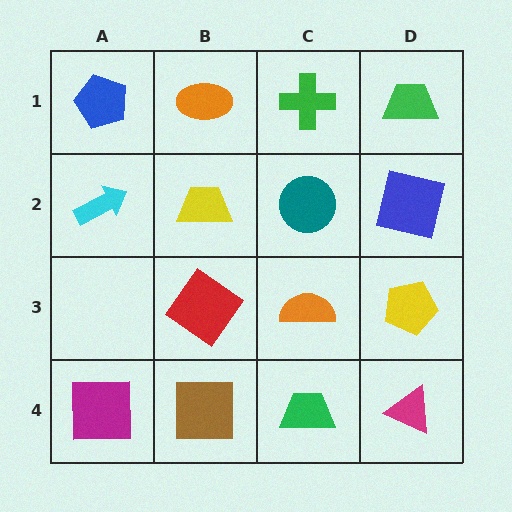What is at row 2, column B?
A yellow trapezoid.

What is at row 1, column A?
A blue pentagon.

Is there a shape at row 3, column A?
No, that cell is empty.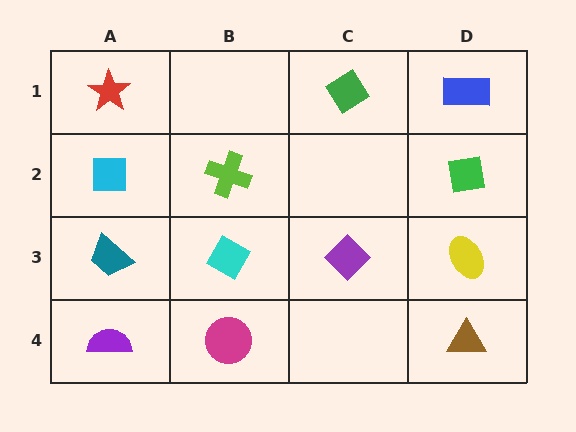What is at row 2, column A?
A cyan square.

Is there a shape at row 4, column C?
No, that cell is empty.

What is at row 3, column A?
A teal trapezoid.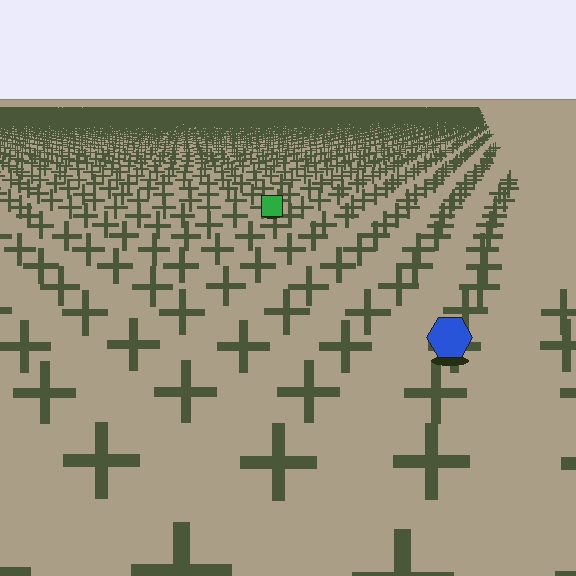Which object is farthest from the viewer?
The green square is farthest from the viewer. It appears smaller and the ground texture around it is denser.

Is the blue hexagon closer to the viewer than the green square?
Yes. The blue hexagon is closer — you can tell from the texture gradient: the ground texture is coarser near it.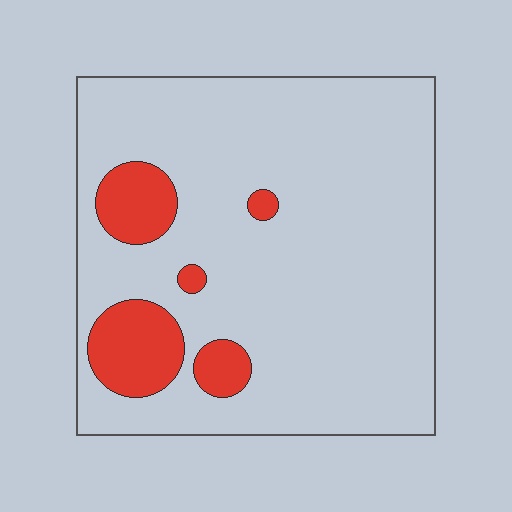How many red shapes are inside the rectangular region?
5.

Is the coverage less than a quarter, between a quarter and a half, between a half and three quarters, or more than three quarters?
Less than a quarter.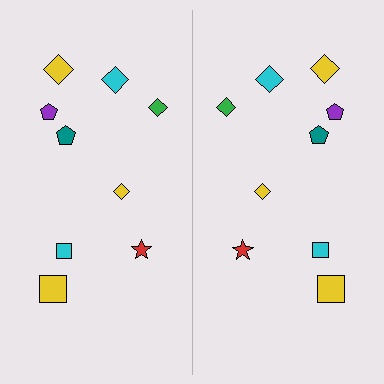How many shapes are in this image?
There are 18 shapes in this image.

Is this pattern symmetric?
Yes, this pattern has bilateral (reflection) symmetry.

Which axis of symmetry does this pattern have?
The pattern has a vertical axis of symmetry running through the center of the image.